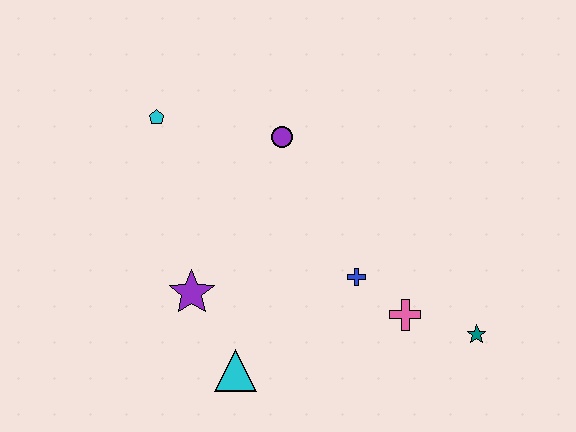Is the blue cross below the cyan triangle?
No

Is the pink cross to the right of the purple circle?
Yes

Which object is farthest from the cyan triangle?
The cyan pentagon is farthest from the cyan triangle.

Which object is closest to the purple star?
The cyan triangle is closest to the purple star.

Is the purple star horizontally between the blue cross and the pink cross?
No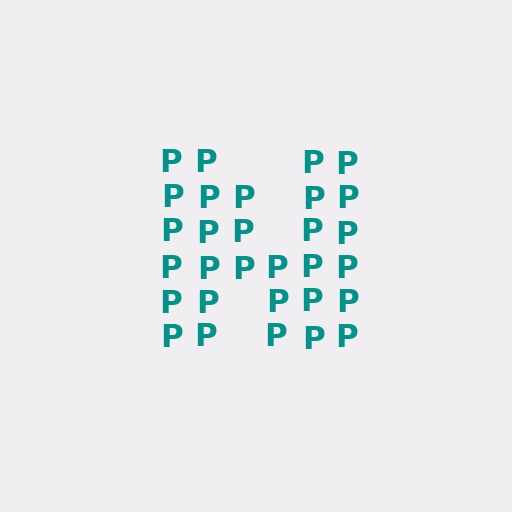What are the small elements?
The small elements are letter P's.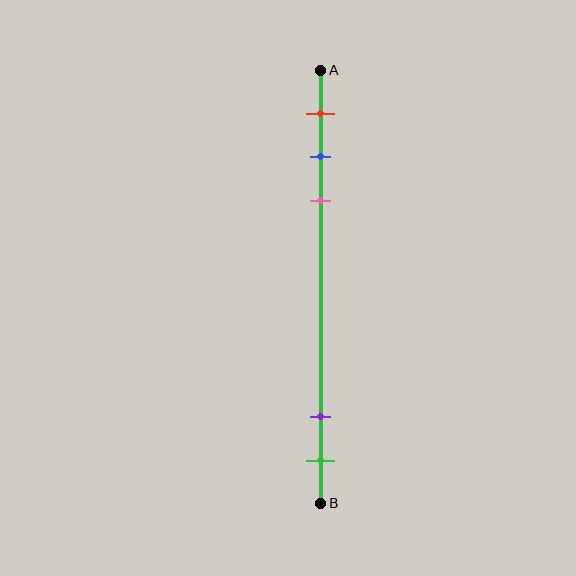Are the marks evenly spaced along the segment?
No, the marks are not evenly spaced.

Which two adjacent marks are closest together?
The blue and pink marks are the closest adjacent pair.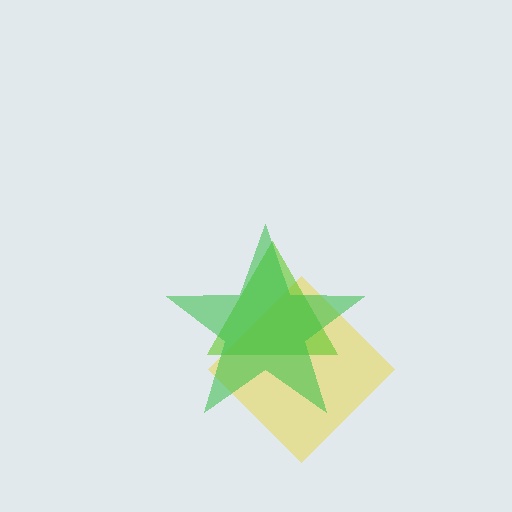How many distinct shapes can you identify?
There are 3 distinct shapes: a yellow diamond, a lime triangle, a green star.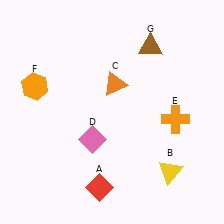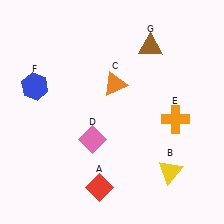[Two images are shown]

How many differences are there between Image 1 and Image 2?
There is 1 difference between the two images.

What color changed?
The hexagon (F) changed from orange in Image 1 to blue in Image 2.